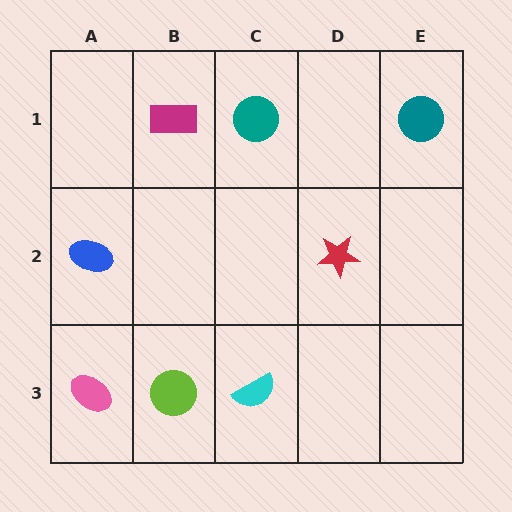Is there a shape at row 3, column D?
No, that cell is empty.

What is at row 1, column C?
A teal circle.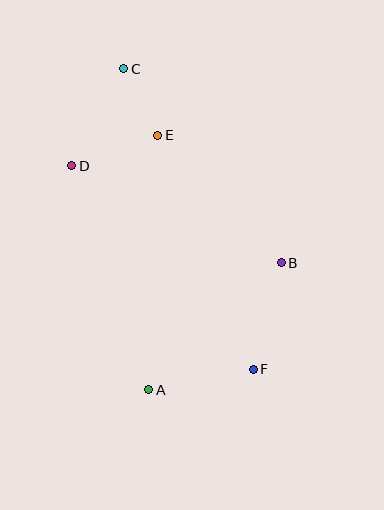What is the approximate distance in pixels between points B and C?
The distance between B and C is approximately 249 pixels.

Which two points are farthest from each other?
Points C and F are farthest from each other.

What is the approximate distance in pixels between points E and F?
The distance between E and F is approximately 252 pixels.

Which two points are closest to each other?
Points C and E are closest to each other.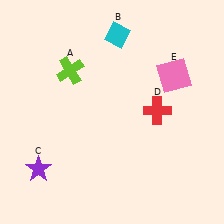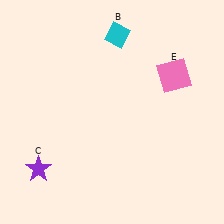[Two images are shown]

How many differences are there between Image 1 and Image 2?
There are 2 differences between the two images.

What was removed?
The lime cross (A), the red cross (D) were removed in Image 2.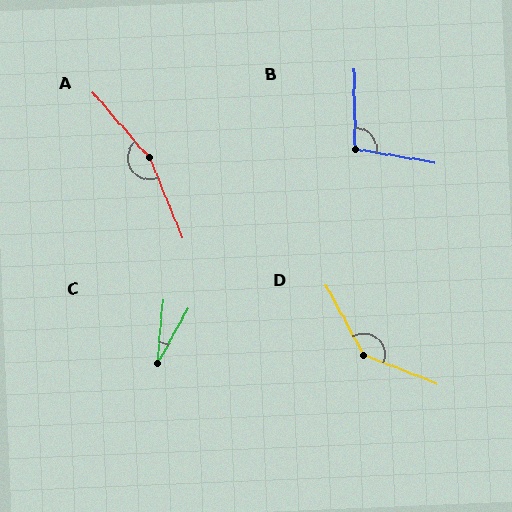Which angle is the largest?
A, at approximately 162 degrees.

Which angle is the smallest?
C, at approximately 24 degrees.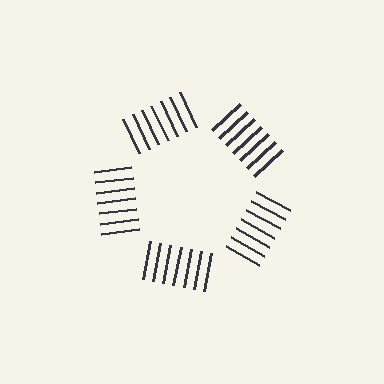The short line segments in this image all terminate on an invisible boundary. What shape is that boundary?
An illusory pentagon — the line segments terminate on its edges but no continuous stroke is drawn.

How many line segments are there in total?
35 — 7 along each of the 5 edges.